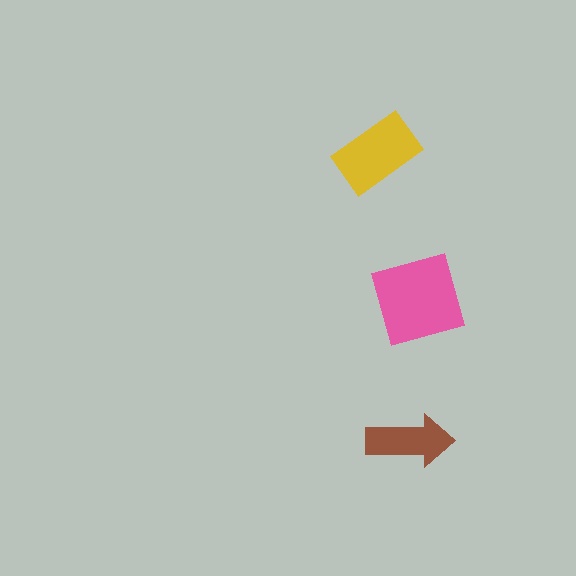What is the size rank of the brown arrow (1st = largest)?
3rd.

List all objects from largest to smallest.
The pink diamond, the yellow rectangle, the brown arrow.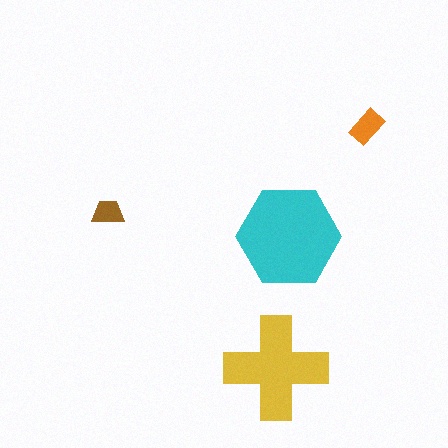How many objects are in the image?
There are 4 objects in the image.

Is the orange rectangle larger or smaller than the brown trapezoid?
Larger.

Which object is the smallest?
The brown trapezoid.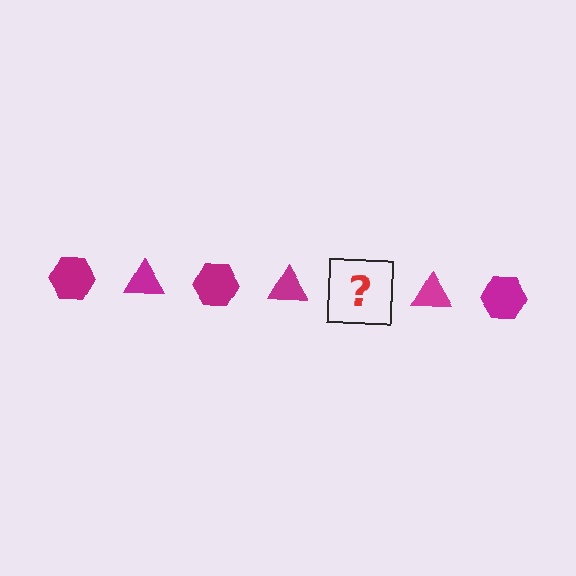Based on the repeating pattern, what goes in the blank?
The blank should be a magenta hexagon.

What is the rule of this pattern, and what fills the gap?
The rule is that the pattern cycles through hexagon, triangle shapes in magenta. The gap should be filled with a magenta hexagon.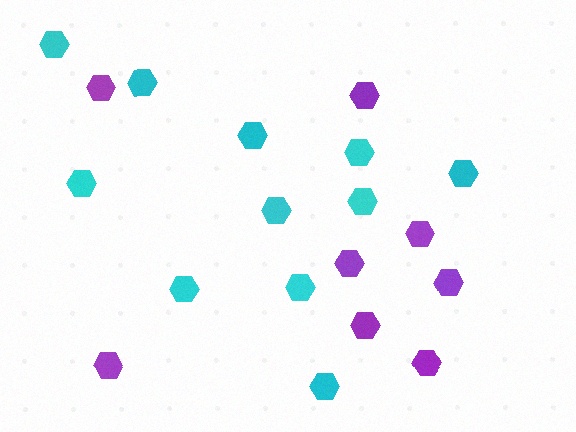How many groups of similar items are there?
There are 2 groups: one group of purple hexagons (8) and one group of cyan hexagons (11).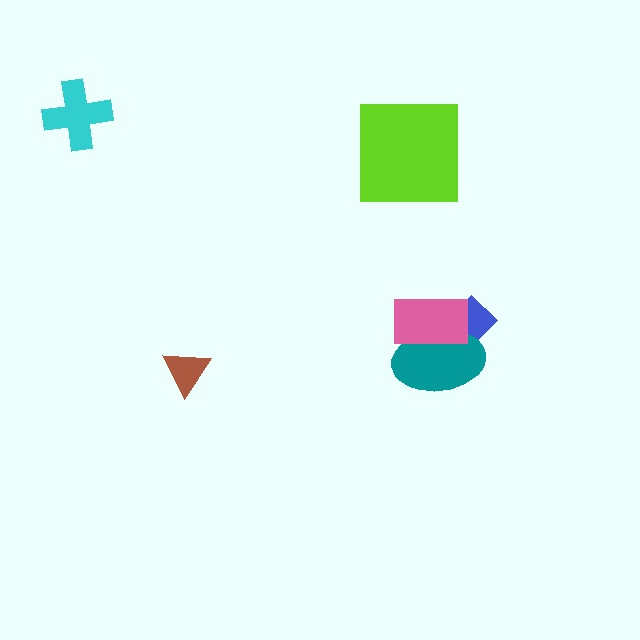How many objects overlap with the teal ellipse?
2 objects overlap with the teal ellipse.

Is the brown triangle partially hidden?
No, no other shape covers it.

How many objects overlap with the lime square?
0 objects overlap with the lime square.